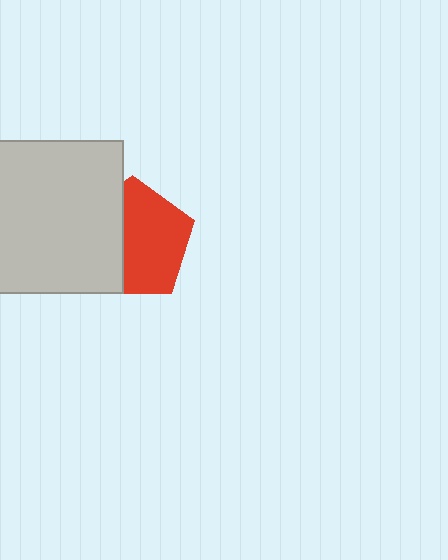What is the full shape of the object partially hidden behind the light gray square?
The partially hidden object is a red pentagon.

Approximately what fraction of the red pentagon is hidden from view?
Roughly 40% of the red pentagon is hidden behind the light gray square.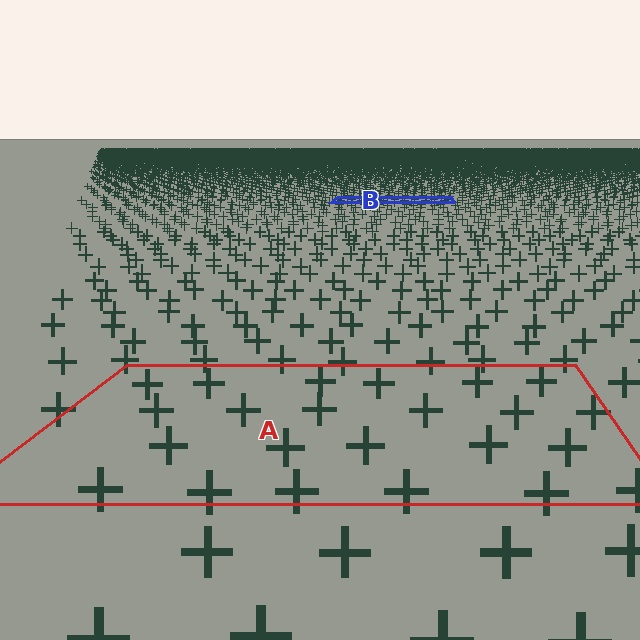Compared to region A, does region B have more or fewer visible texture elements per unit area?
Region B has more texture elements per unit area — they are packed more densely because it is farther away.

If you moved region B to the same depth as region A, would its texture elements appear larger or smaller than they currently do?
They would appear larger. At a closer depth, the same texture elements are projected at a bigger on-screen size.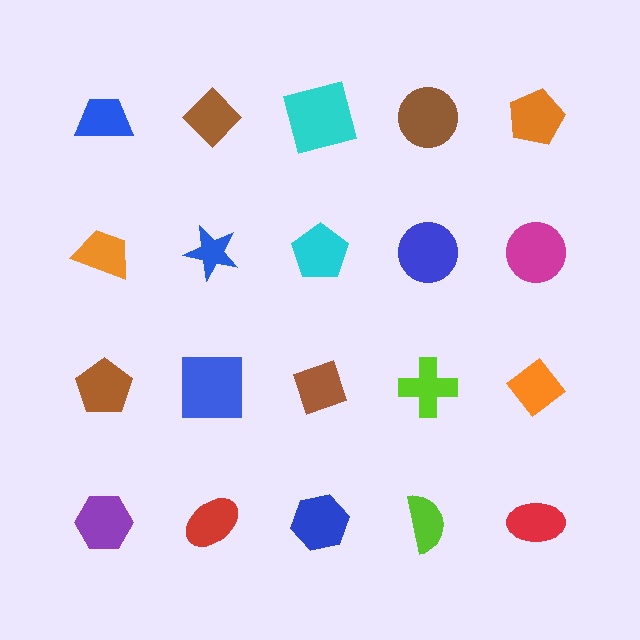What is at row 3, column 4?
A lime cross.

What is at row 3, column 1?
A brown pentagon.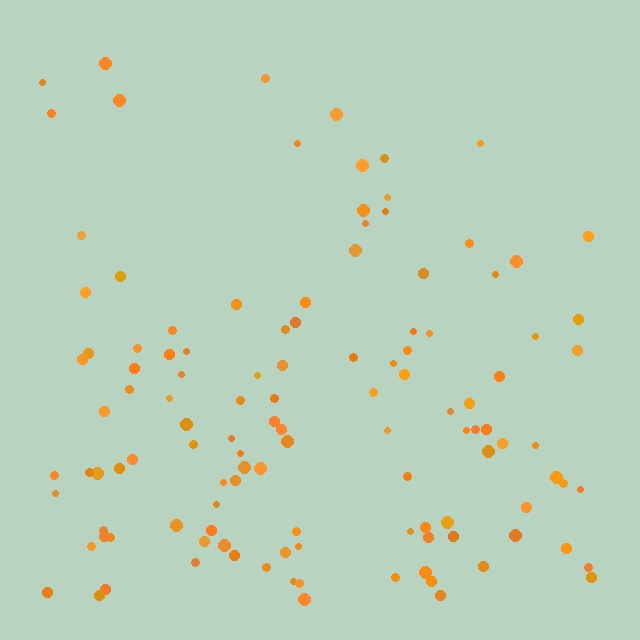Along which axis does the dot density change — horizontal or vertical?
Vertical.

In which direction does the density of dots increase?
From top to bottom, with the bottom side densest.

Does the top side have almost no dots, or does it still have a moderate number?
Still a moderate number, just noticeably fewer than the bottom.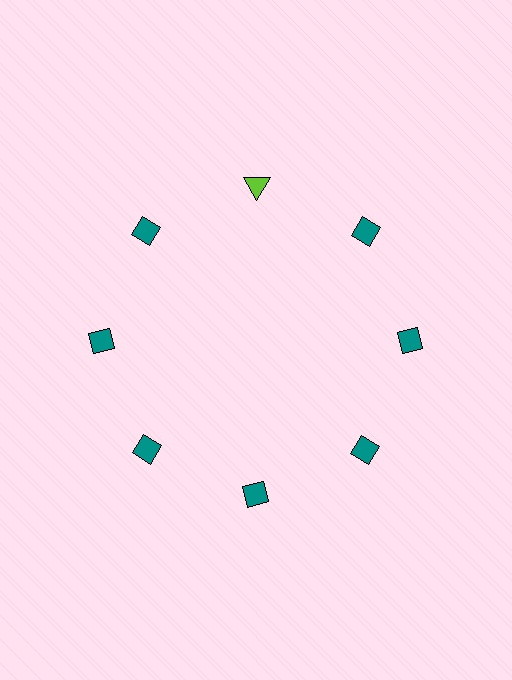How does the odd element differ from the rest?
It differs in both color (lime instead of teal) and shape (triangle instead of diamond).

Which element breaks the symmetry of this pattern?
The lime triangle at roughly the 12 o'clock position breaks the symmetry. All other shapes are teal diamonds.